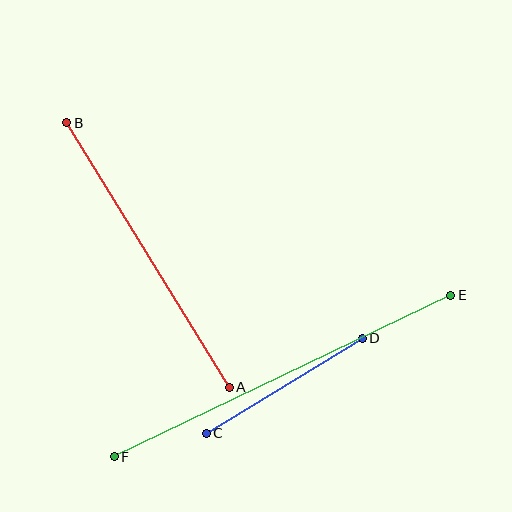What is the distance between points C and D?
The distance is approximately 183 pixels.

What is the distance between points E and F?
The distance is approximately 373 pixels.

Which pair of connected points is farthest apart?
Points E and F are farthest apart.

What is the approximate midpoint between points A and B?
The midpoint is at approximately (148, 255) pixels.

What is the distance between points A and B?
The distance is approximately 311 pixels.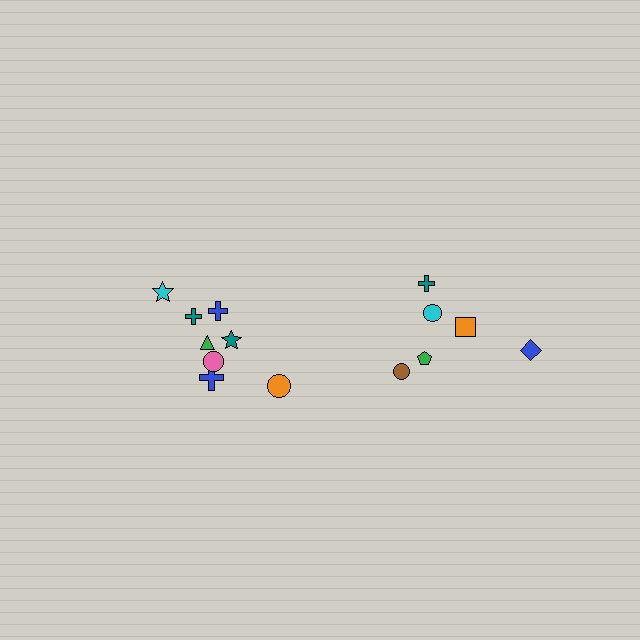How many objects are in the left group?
There are 8 objects.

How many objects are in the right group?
There are 6 objects.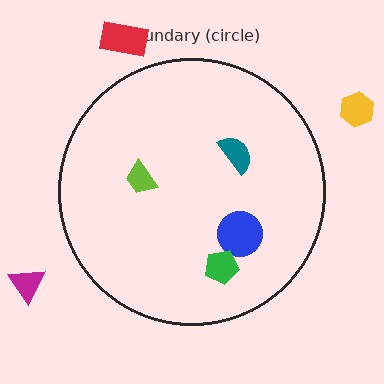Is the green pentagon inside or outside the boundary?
Inside.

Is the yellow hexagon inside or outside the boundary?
Outside.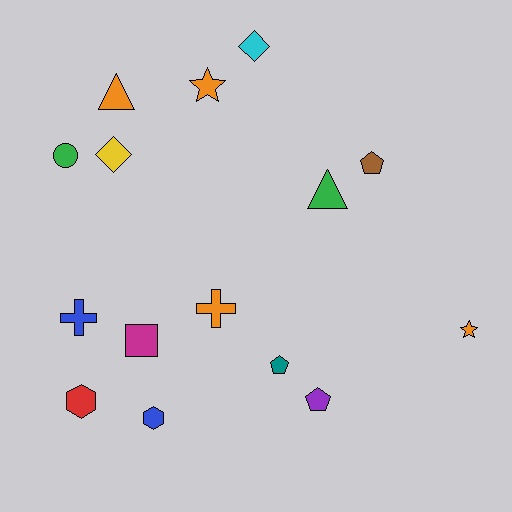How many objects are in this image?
There are 15 objects.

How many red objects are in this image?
There is 1 red object.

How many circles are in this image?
There is 1 circle.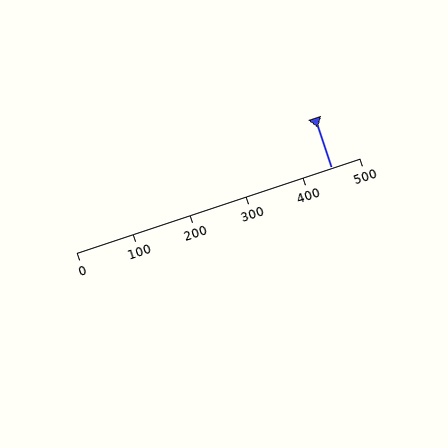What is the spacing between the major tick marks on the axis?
The major ticks are spaced 100 apart.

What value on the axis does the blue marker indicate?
The marker indicates approximately 450.